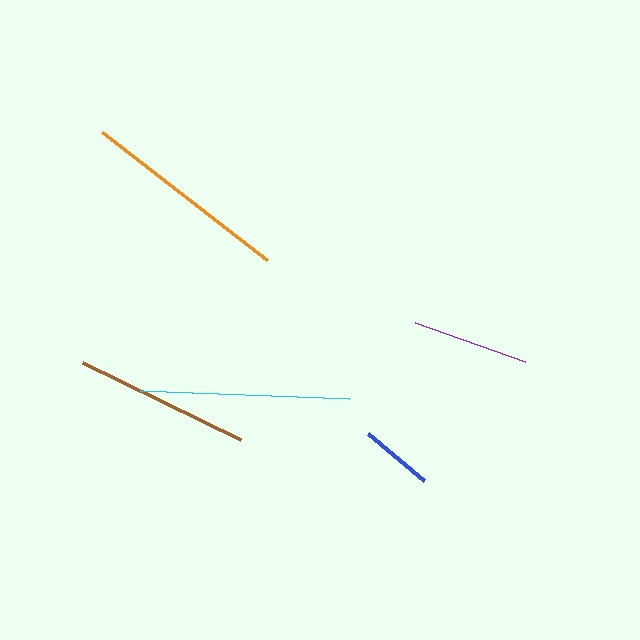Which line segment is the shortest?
The blue line is the shortest at approximately 73 pixels.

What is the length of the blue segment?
The blue segment is approximately 73 pixels long.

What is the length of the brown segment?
The brown segment is approximately 176 pixels long.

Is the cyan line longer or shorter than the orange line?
The cyan line is longer than the orange line.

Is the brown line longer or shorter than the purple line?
The brown line is longer than the purple line.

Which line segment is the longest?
The cyan line is the longest at approximately 209 pixels.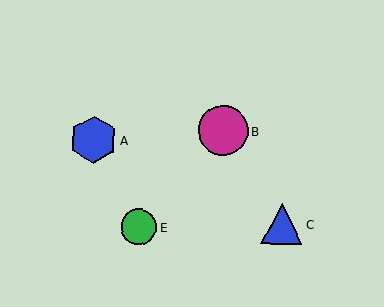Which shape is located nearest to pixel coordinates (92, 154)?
The blue hexagon (labeled A) at (94, 140) is nearest to that location.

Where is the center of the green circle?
The center of the green circle is at (139, 227).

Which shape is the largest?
The magenta circle (labeled B) is the largest.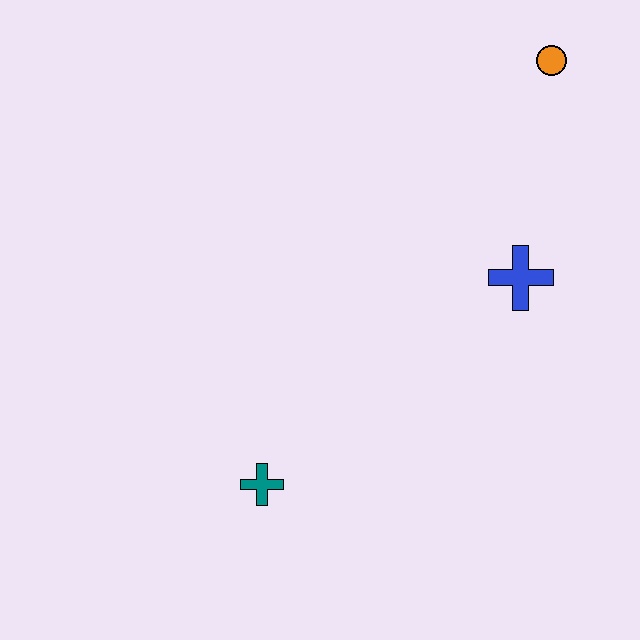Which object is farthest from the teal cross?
The orange circle is farthest from the teal cross.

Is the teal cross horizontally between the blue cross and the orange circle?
No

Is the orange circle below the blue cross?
No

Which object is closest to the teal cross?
The blue cross is closest to the teal cross.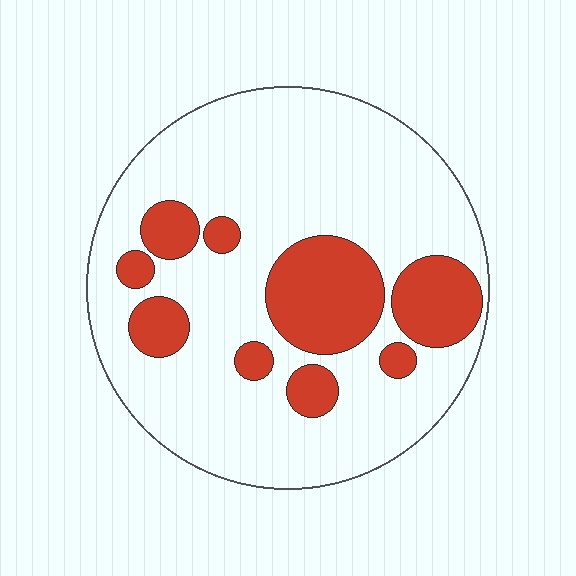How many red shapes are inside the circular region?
9.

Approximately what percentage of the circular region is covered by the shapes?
Approximately 25%.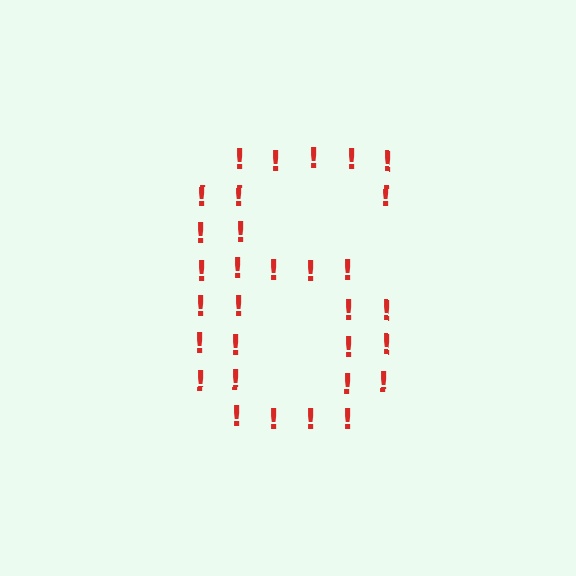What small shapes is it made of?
It is made of small exclamation marks.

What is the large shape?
The large shape is the digit 6.